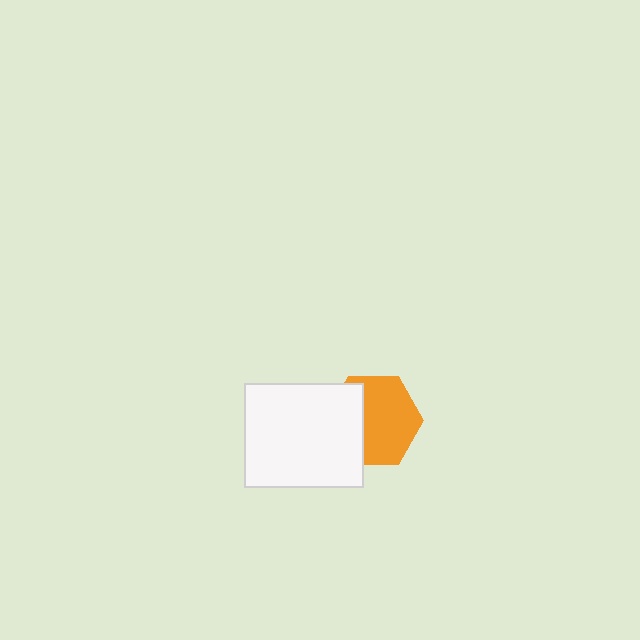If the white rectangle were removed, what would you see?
You would see the complete orange hexagon.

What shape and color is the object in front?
The object in front is a white rectangle.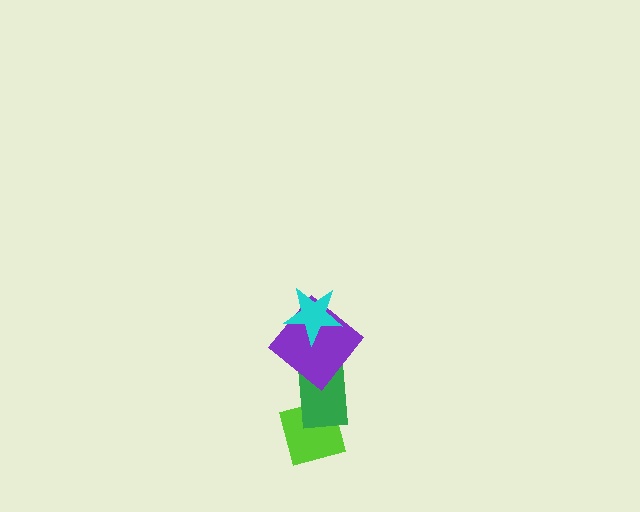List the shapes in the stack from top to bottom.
From top to bottom: the cyan star, the purple diamond, the green rectangle, the lime diamond.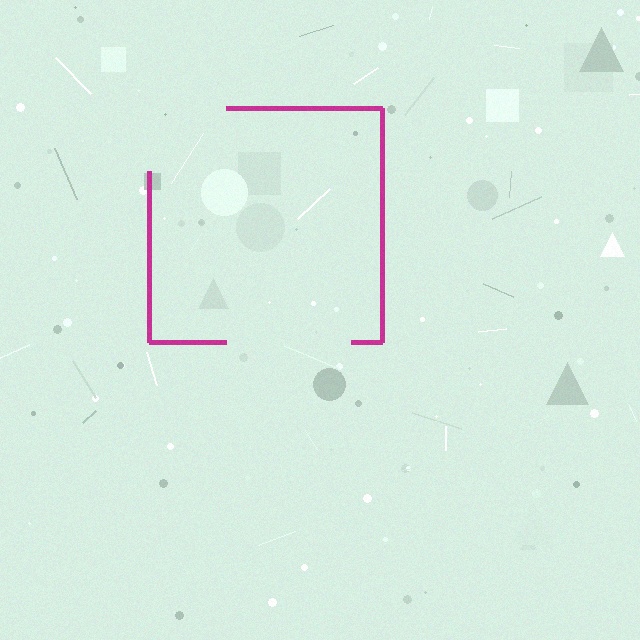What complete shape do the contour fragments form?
The contour fragments form a square.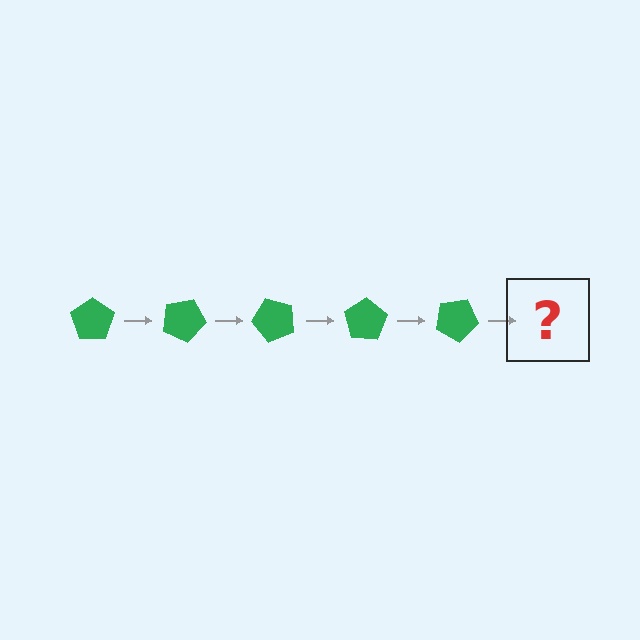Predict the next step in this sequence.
The next step is a green pentagon rotated 125 degrees.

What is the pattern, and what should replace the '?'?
The pattern is that the pentagon rotates 25 degrees each step. The '?' should be a green pentagon rotated 125 degrees.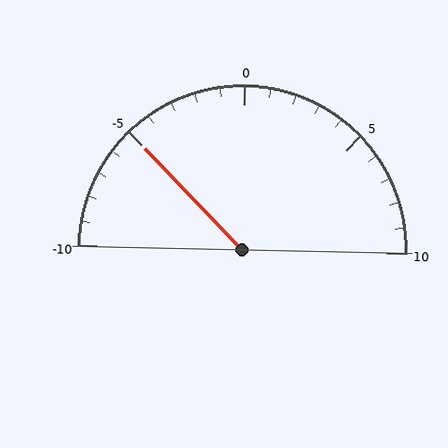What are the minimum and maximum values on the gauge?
The gauge ranges from -10 to 10.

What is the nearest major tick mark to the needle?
The nearest major tick mark is -5.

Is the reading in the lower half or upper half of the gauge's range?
The reading is in the lower half of the range (-10 to 10).